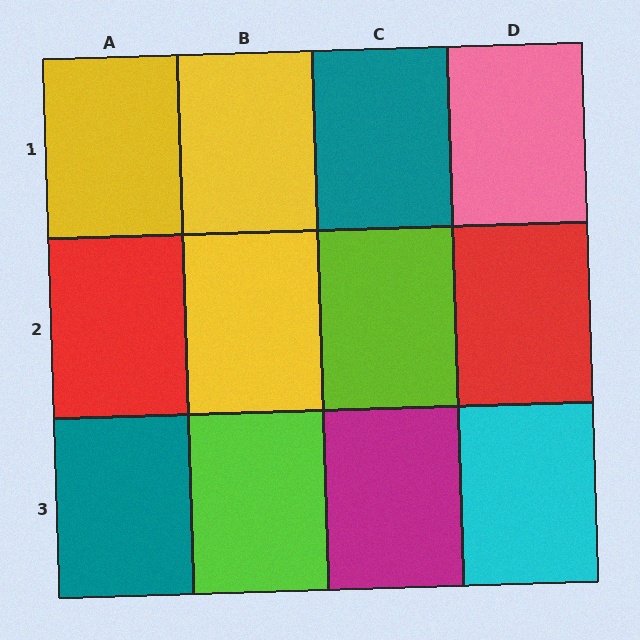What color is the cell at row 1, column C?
Teal.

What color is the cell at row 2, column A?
Red.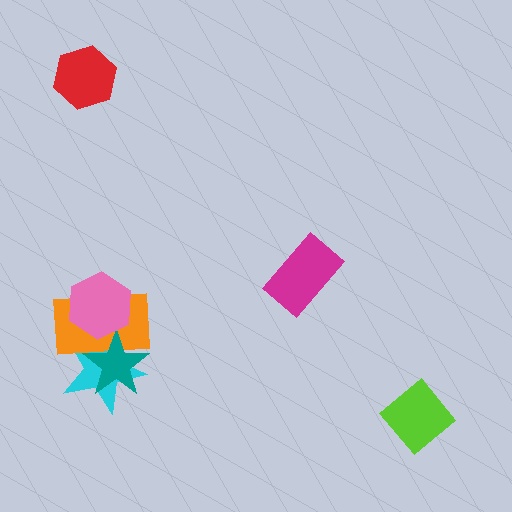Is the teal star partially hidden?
Yes, it is partially covered by another shape.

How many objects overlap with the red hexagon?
0 objects overlap with the red hexagon.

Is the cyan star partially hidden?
Yes, it is partially covered by another shape.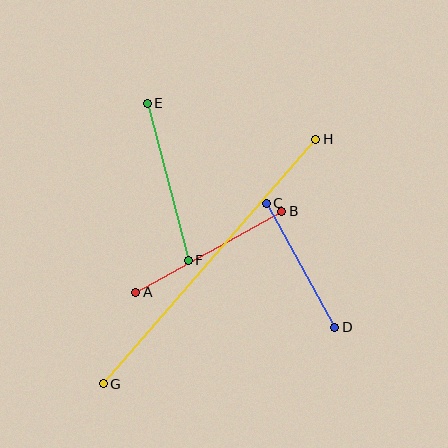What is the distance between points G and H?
The distance is approximately 324 pixels.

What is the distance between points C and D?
The distance is approximately 141 pixels.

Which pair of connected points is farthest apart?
Points G and H are farthest apart.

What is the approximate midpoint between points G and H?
The midpoint is at approximately (210, 262) pixels.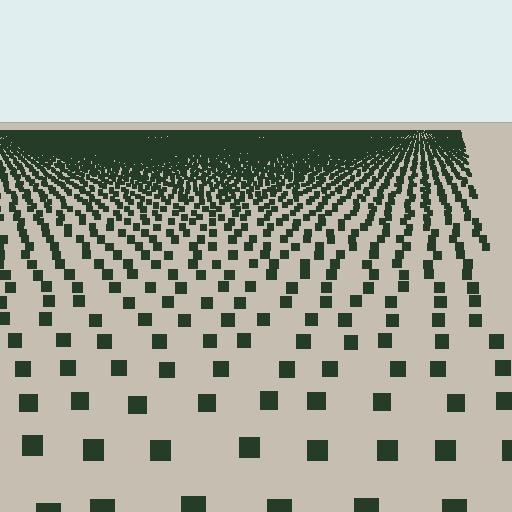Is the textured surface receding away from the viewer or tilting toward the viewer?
The surface is receding away from the viewer. Texture elements get smaller and denser toward the top.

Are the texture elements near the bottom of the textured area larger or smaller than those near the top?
Larger. Near the bottom, elements are closer to the viewer and appear at a bigger on-screen size.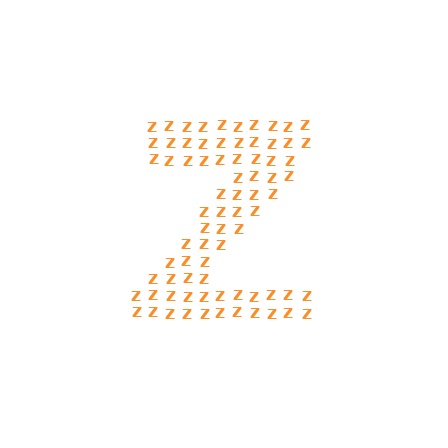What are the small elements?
The small elements are letter Z's.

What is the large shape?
The large shape is the letter Z.